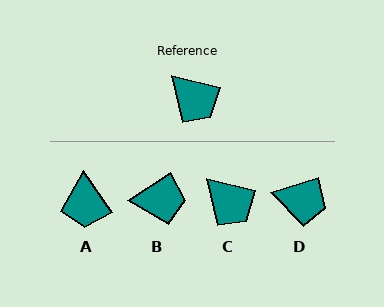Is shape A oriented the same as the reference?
No, it is off by about 43 degrees.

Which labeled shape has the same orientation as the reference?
C.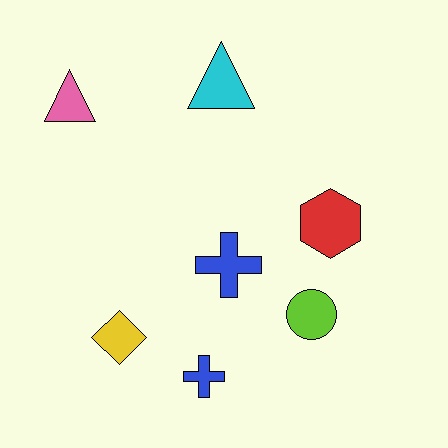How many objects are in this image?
There are 7 objects.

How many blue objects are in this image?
There are 2 blue objects.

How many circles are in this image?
There is 1 circle.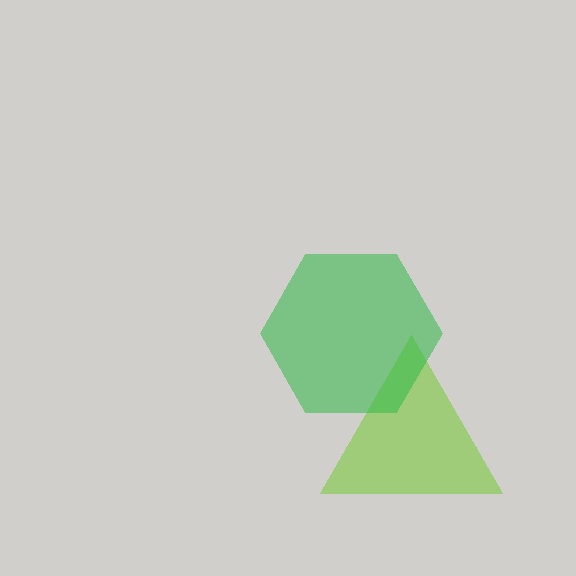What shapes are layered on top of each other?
The layered shapes are: a lime triangle, a green hexagon.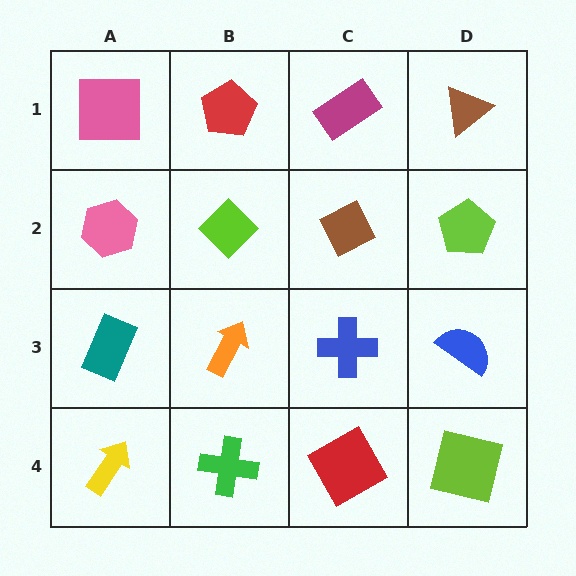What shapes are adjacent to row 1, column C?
A brown diamond (row 2, column C), a red pentagon (row 1, column B), a brown triangle (row 1, column D).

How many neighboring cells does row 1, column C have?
3.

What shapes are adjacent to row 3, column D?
A lime pentagon (row 2, column D), a lime square (row 4, column D), a blue cross (row 3, column C).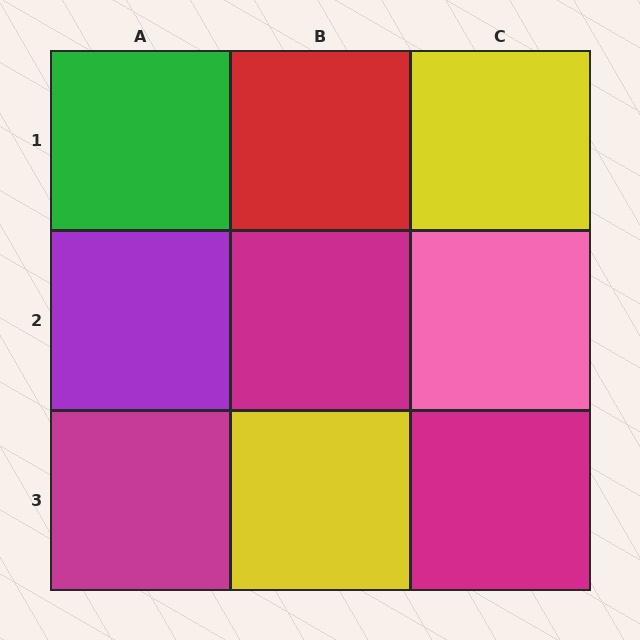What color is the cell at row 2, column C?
Pink.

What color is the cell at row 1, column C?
Yellow.